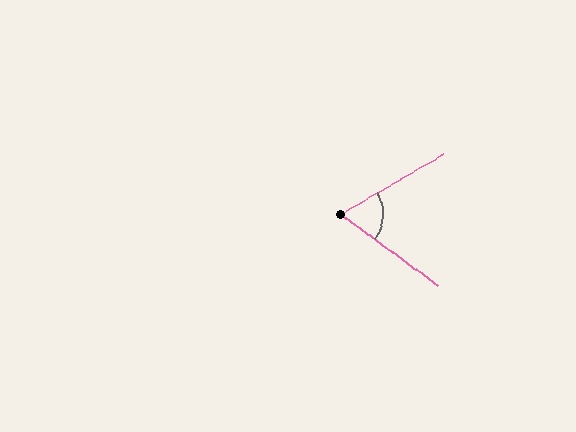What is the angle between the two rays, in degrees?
Approximately 66 degrees.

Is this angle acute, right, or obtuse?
It is acute.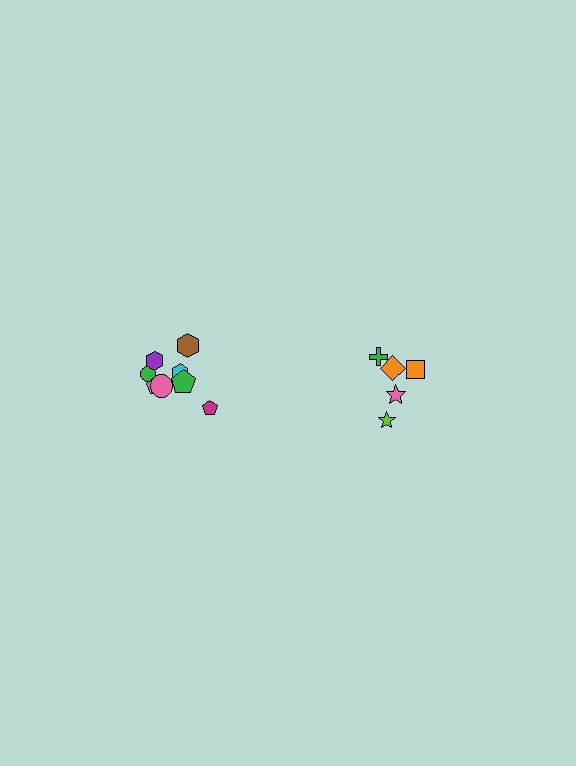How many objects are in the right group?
There are 5 objects.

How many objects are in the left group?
There are 8 objects.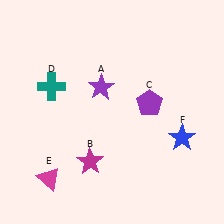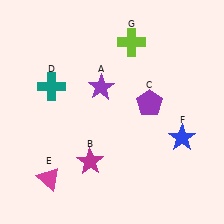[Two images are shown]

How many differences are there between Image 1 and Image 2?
There is 1 difference between the two images.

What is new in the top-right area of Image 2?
A lime cross (G) was added in the top-right area of Image 2.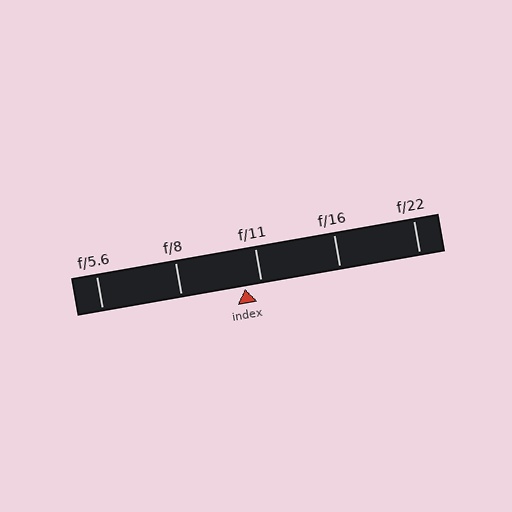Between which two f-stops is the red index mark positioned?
The index mark is between f/8 and f/11.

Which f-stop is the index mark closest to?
The index mark is closest to f/11.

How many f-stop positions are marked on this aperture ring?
There are 5 f-stop positions marked.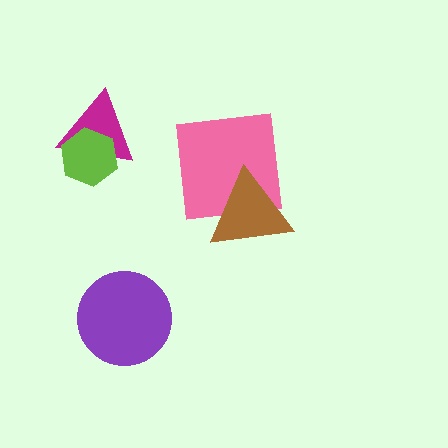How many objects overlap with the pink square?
1 object overlaps with the pink square.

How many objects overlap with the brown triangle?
1 object overlaps with the brown triangle.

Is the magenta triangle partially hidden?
Yes, it is partially covered by another shape.